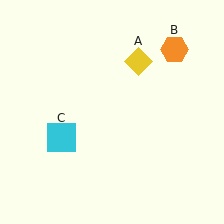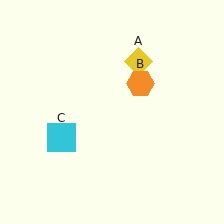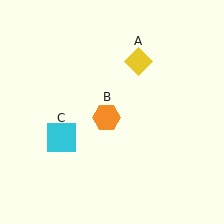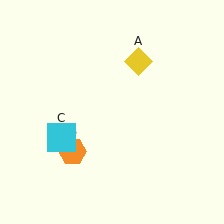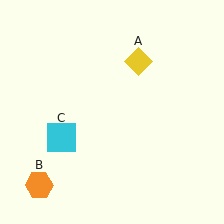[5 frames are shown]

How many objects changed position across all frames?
1 object changed position: orange hexagon (object B).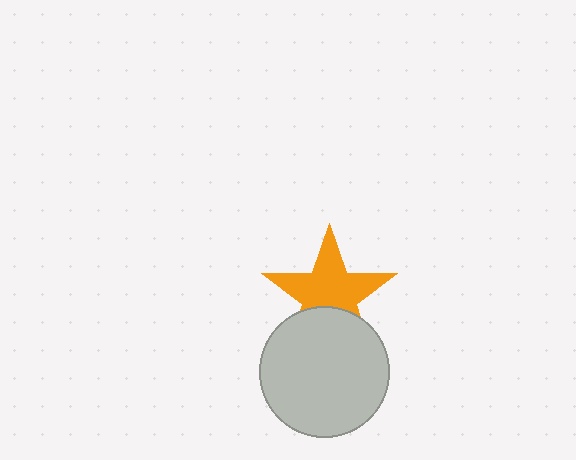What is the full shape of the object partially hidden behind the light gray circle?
The partially hidden object is an orange star.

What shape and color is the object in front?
The object in front is a light gray circle.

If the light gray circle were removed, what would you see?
You would see the complete orange star.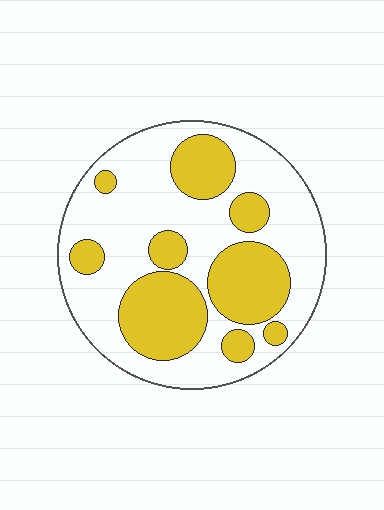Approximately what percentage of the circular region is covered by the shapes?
Approximately 35%.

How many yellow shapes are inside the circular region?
9.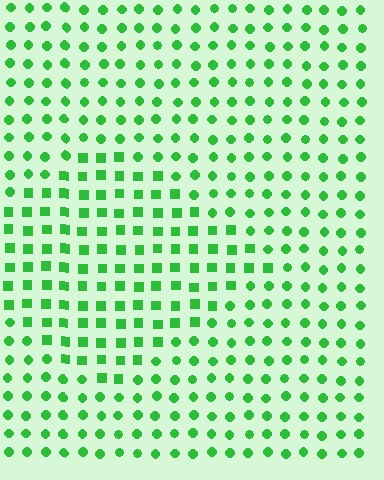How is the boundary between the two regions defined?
The boundary is defined by a change in element shape: squares inside vs. circles outside. All elements share the same color and spacing.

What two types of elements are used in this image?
The image uses squares inside the diamond region and circles outside it.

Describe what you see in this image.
The image is filled with small green elements arranged in a uniform grid. A diamond-shaped region contains squares, while the surrounding area contains circles. The boundary is defined purely by the change in element shape.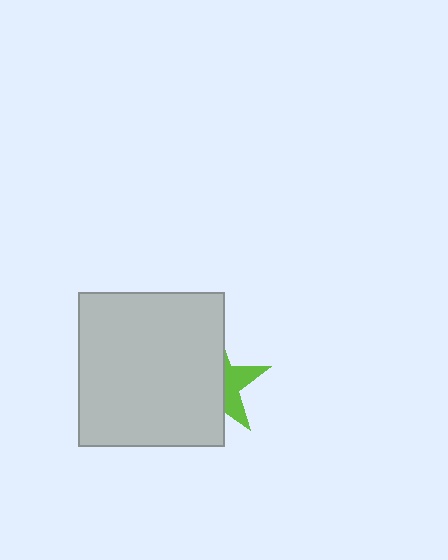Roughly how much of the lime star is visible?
A small part of it is visible (roughly 34%).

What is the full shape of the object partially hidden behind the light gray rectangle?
The partially hidden object is a lime star.